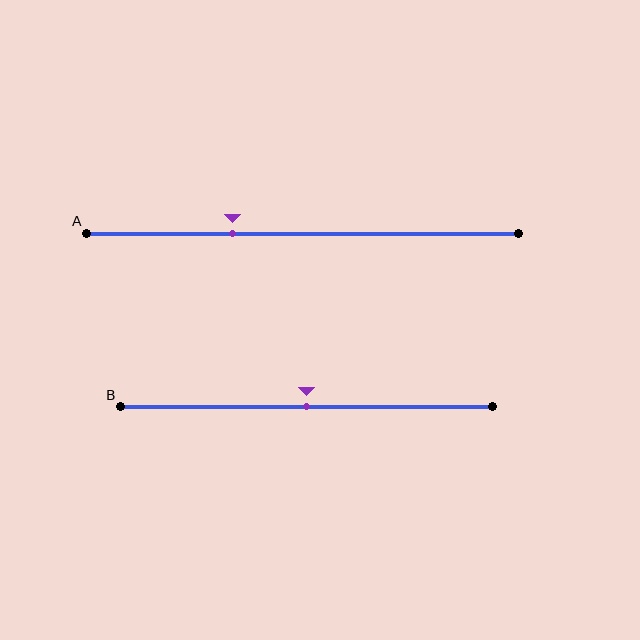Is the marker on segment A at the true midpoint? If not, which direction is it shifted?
No, the marker on segment A is shifted to the left by about 16% of the segment length.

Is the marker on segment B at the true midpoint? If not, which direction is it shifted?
Yes, the marker on segment B is at the true midpoint.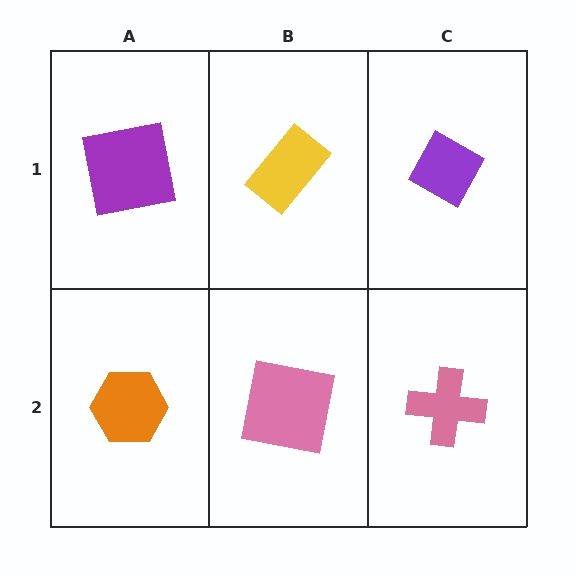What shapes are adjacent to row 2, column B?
A yellow rectangle (row 1, column B), an orange hexagon (row 2, column A), a pink cross (row 2, column C).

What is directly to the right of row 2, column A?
A pink square.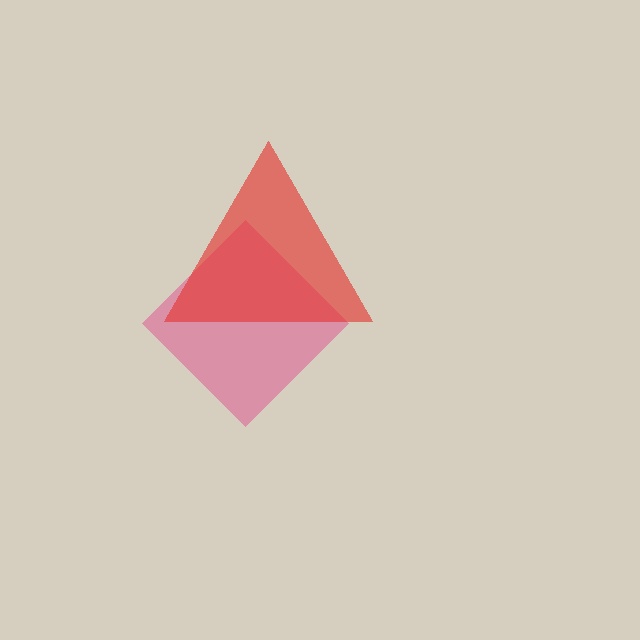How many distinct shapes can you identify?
There are 2 distinct shapes: a pink diamond, a red triangle.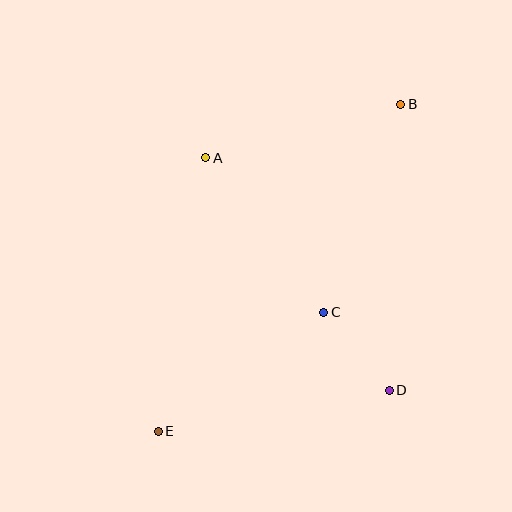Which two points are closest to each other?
Points C and D are closest to each other.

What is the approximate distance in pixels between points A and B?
The distance between A and B is approximately 202 pixels.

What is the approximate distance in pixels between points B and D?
The distance between B and D is approximately 286 pixels.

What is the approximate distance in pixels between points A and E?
The distance between A and E is approximately 278 pixels.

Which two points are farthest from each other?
Points B and E are farthest from each other.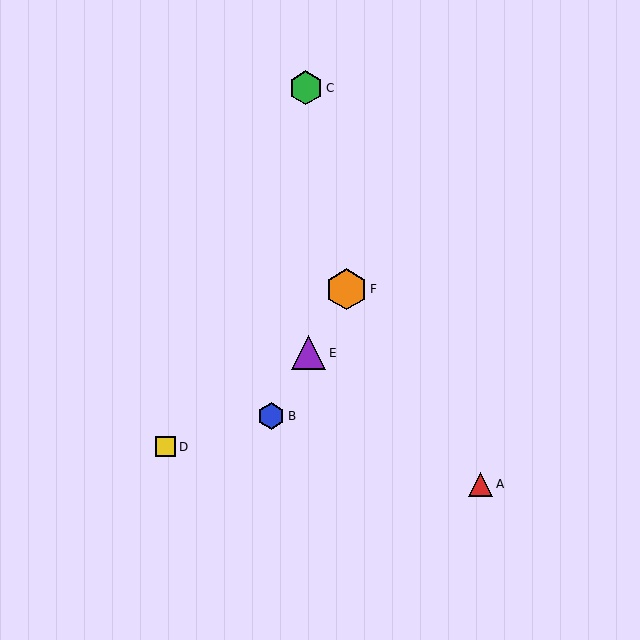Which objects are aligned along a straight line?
Objects B, E, F are aligned along a straight line.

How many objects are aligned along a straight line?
3 objects (B, E, F) are aligned along a straight line.